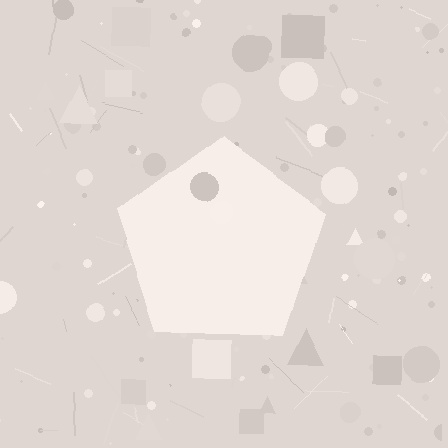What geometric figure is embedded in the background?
A pentagon is embedded in the background.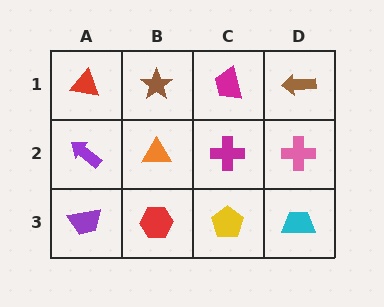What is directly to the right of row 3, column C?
A cyan trapezoid.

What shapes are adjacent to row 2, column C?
A magenta trapezoid (row 1, column C), a yellow pentagon (row 3, column C), an orange triangle (row 2, column B), a pink cross (row 2, column D).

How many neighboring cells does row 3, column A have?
2.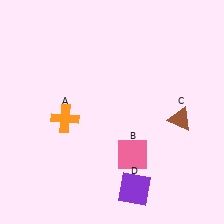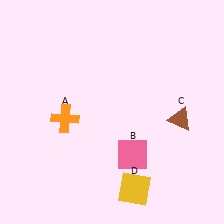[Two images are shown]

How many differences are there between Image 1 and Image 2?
There is 1 difference between the two images.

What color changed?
The square (D) changed from purple in Image 1 to yellow in Image 2.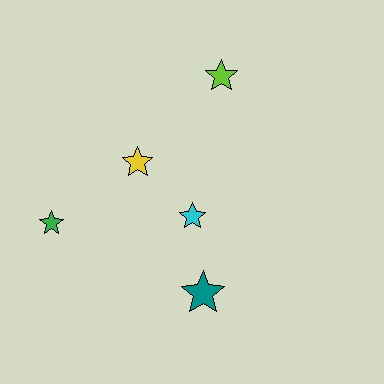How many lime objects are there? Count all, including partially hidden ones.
There is 1 lime object.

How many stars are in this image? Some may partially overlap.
There are 5 stars.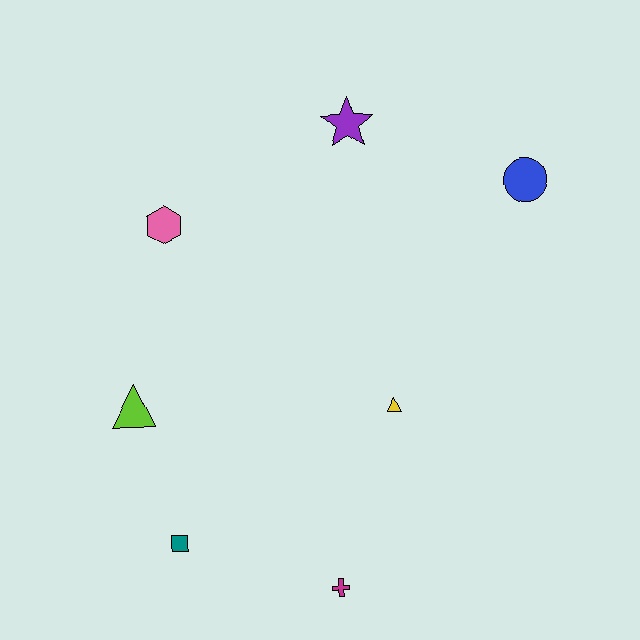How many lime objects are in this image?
There is 1 lime object.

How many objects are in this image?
There are 7 objects.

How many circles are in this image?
There is 1 circle.